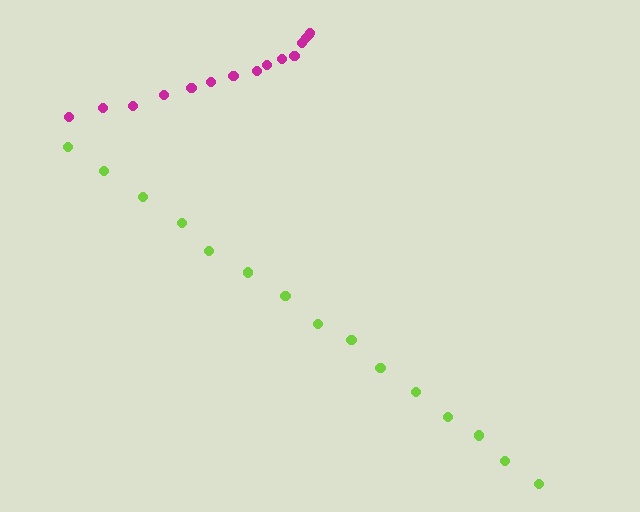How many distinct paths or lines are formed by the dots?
There are 2 distinct paths.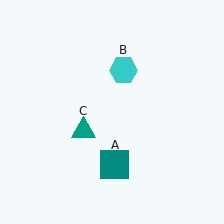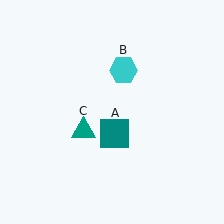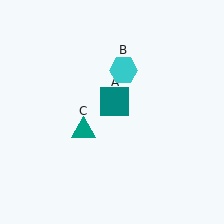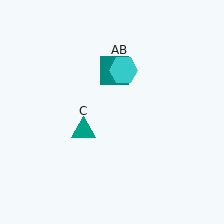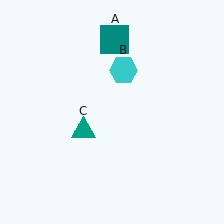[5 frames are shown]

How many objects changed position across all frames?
1 object changed position: teal square (object A).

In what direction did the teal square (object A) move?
The teal square (object A) moved up.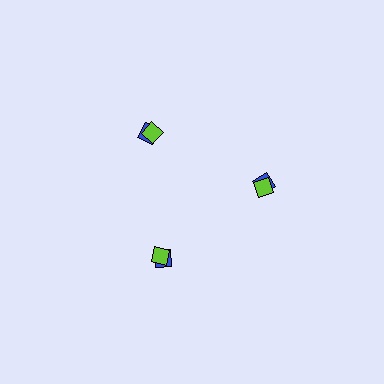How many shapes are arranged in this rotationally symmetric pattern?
There are 6 shapes, arranged in 3 groups of 2.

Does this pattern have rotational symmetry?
Yes, this pattern has 3-fold rotational symmetry. It looks the same after rotating 120 degrees around the center.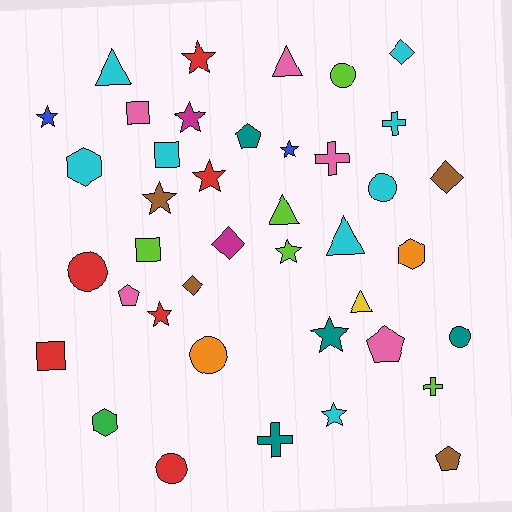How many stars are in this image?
There are 10 stars.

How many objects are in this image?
There are 40 objects.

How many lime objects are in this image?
There are 5 lime objects.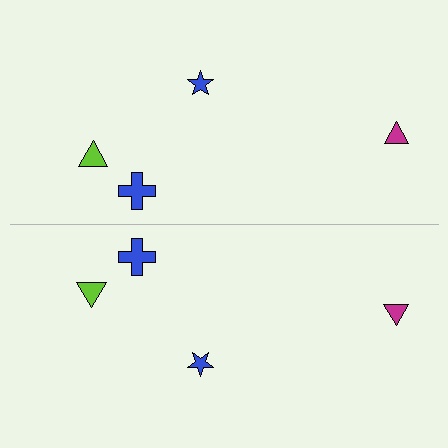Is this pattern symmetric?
Yes, this pattern has bilateral (reflection) symmetry.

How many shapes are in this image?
There are 8 shapes in this image.